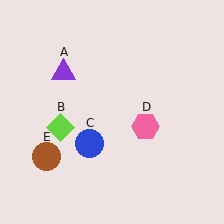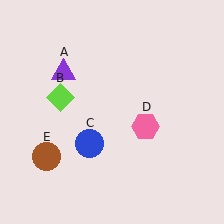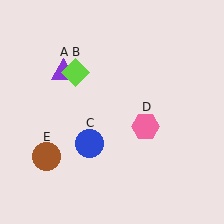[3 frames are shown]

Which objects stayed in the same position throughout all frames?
Purple triangle (object A) and blue circle (object C) and pink hexagon (object D) and brown circle (object E) remained stationary.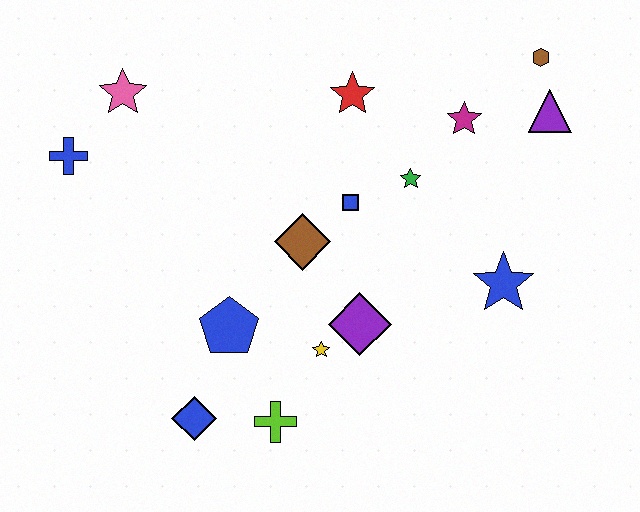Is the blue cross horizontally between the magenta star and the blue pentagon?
No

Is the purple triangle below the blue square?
No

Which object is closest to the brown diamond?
The blue square is closest to the brown diamond.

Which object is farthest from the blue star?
The blue cross is farthest from the blue star.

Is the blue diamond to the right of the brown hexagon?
No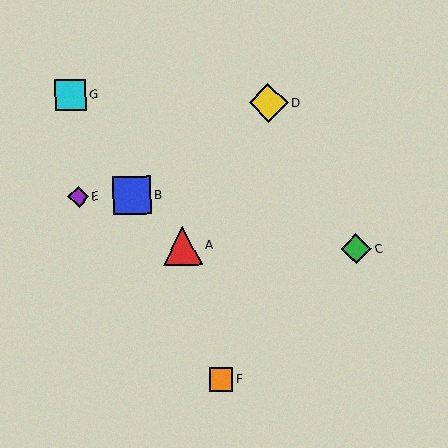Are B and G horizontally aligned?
No, B is at y≈196 and G is at y≈95.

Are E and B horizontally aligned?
Yes, both are at y≈197.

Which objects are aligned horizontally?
Objects B, E are aligned horizontally.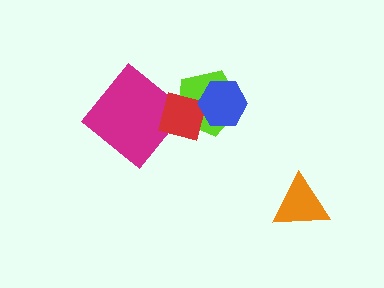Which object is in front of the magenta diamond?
The red square is in front of the magenta diamond.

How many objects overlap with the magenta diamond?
1 object overlaps with the magenta diamond.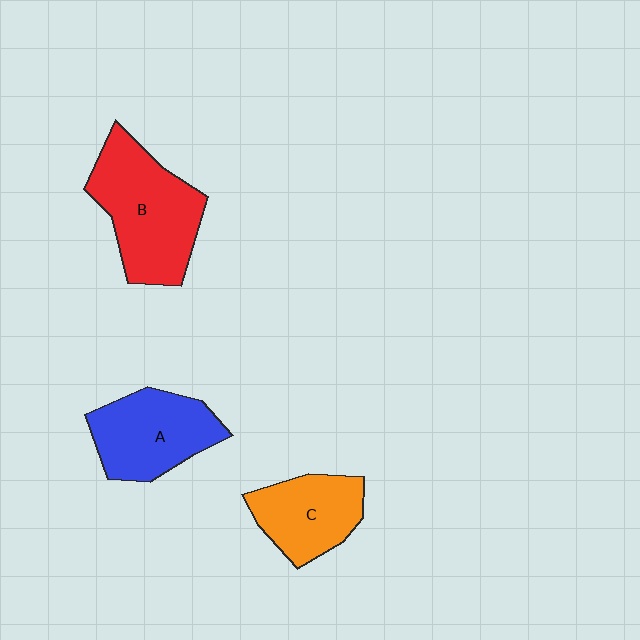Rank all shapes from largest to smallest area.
From largest to smallest: B (red), A (blue), C (orange).